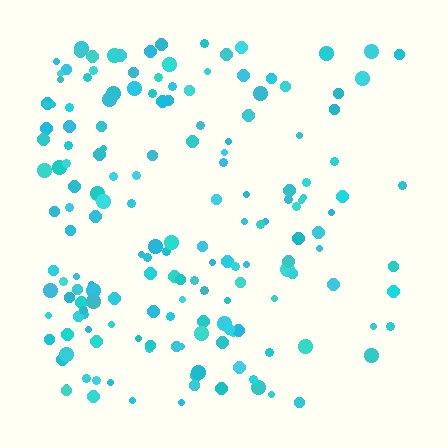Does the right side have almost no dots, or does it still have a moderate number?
Still a moderate number, just noticeably fewer than the left.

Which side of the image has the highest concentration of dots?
The left.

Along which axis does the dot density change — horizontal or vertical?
Horizontal.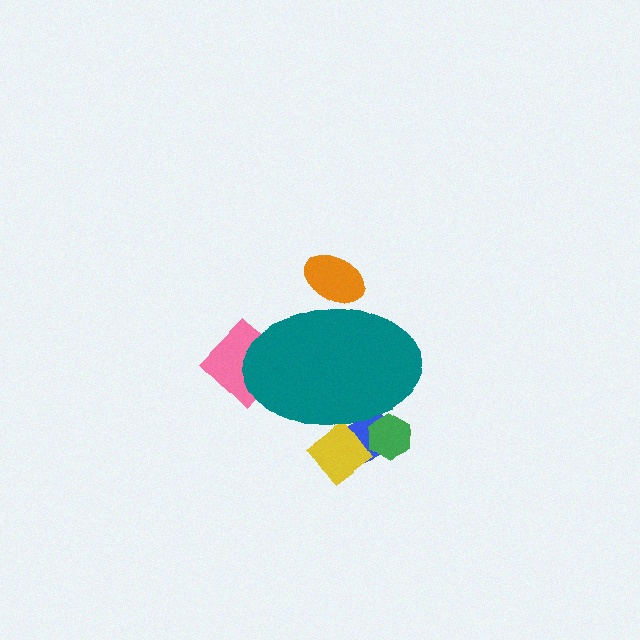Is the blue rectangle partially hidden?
Yes, the blue rectangle is partially hidden behind the teal ellipse.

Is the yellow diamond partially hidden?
Yes, the yellow diamond is partially hidden behind the teal ellipse.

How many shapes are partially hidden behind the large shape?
5 shapes are partially hidden.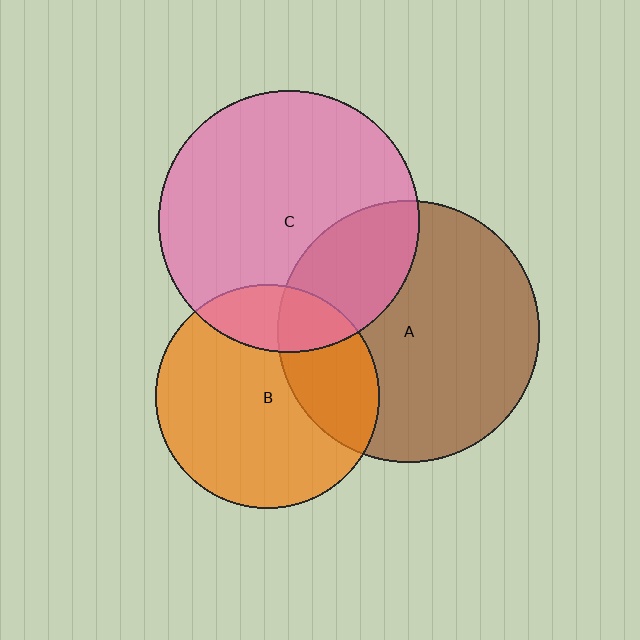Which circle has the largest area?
Circle A (brown).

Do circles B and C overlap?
Yes.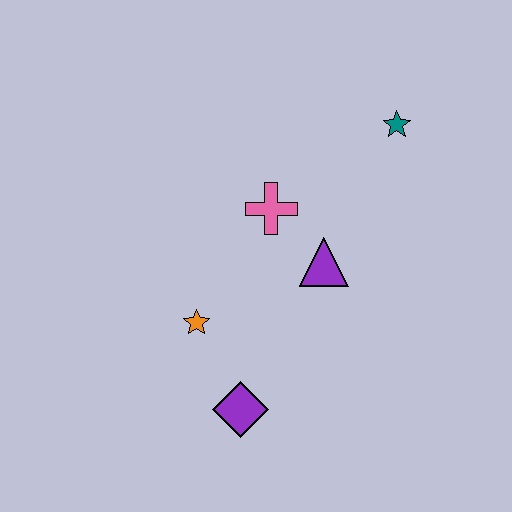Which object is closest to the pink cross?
The purple triangle is closest to the pink cross.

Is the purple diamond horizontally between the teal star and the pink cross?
No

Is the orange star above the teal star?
No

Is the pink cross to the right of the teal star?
No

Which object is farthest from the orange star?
The teal star is farthest from the orange star.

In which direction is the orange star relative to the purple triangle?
The orange star is to the left of the purple triangle.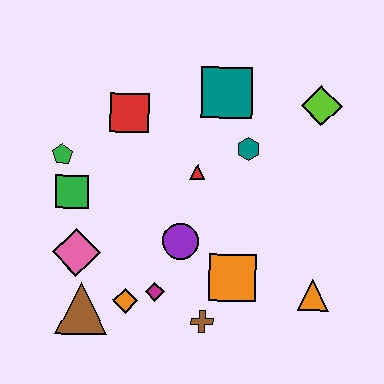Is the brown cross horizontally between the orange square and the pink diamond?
Yes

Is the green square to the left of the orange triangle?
Yes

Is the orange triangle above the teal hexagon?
No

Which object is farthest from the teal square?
The brown triangle is farthest from the teal square.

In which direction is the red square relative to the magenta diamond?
The red square is above the magenta diamond.